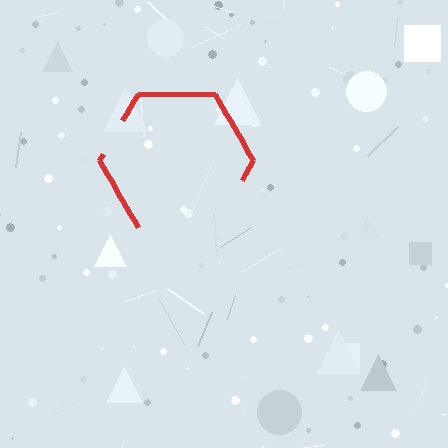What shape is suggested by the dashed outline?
The dashed outline suggests a hexagon.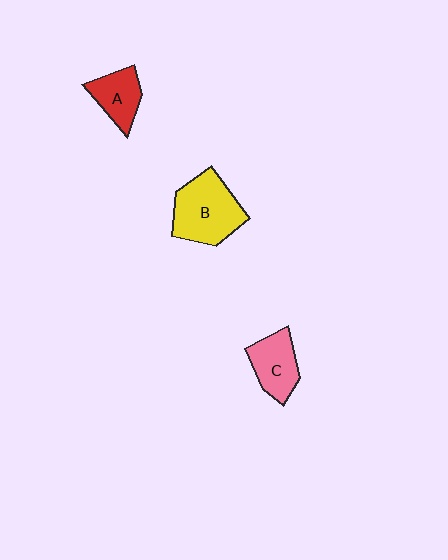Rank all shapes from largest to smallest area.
From largest to smallest: B (yellow), C (pink), A (red).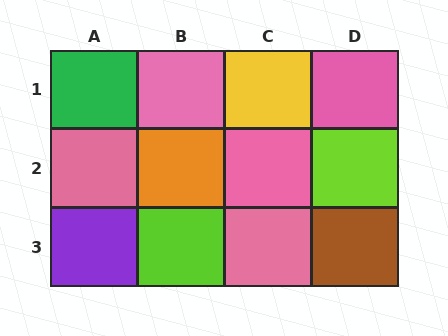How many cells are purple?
1 cell is purple.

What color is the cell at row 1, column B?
Pink.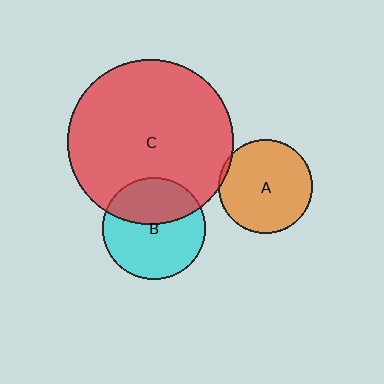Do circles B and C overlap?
Yes.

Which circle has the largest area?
Circle C (red).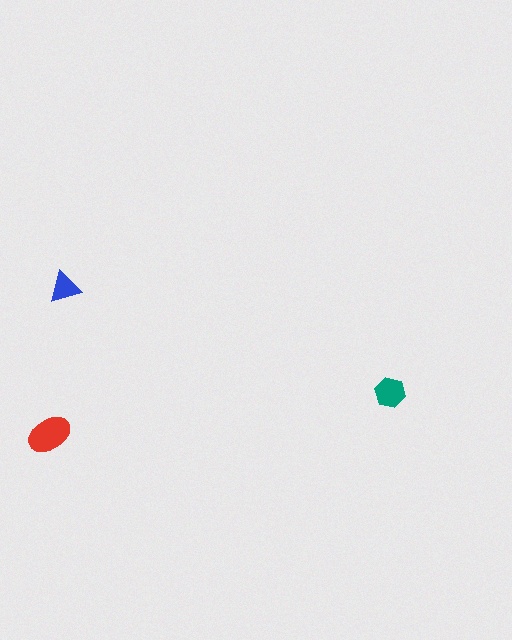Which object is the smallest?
The blue triangle.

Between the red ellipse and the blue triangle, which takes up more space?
The red ellipse.